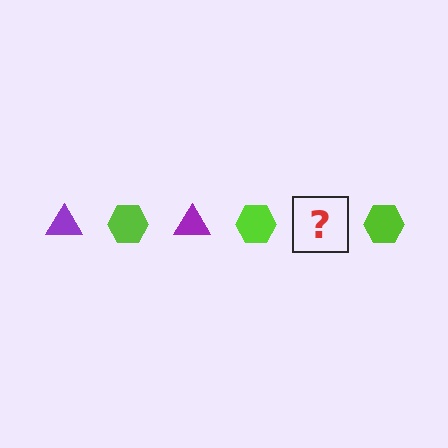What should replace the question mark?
The question mark should be replaced with a purple triangle.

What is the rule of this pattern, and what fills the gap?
The rule is that the pattern alternates between purple triangle and lime hexagon. The gap should be filled with a purple triangle.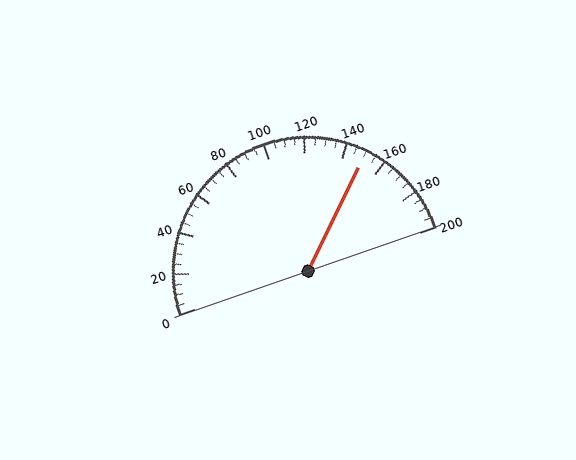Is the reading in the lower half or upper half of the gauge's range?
The reading is in the upper half of the range (0 to 200).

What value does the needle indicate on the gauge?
The needle indicates approximately 150.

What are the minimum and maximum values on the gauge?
The gauge ranges from 0 to 200.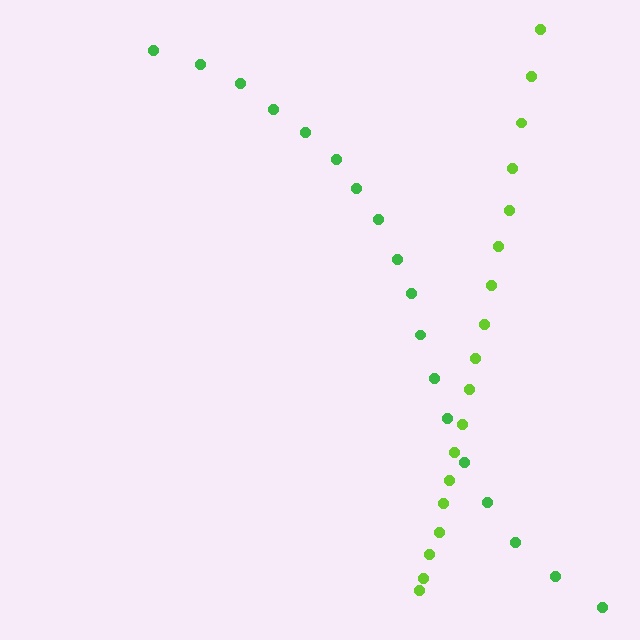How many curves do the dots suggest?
There are 2 distinct paths.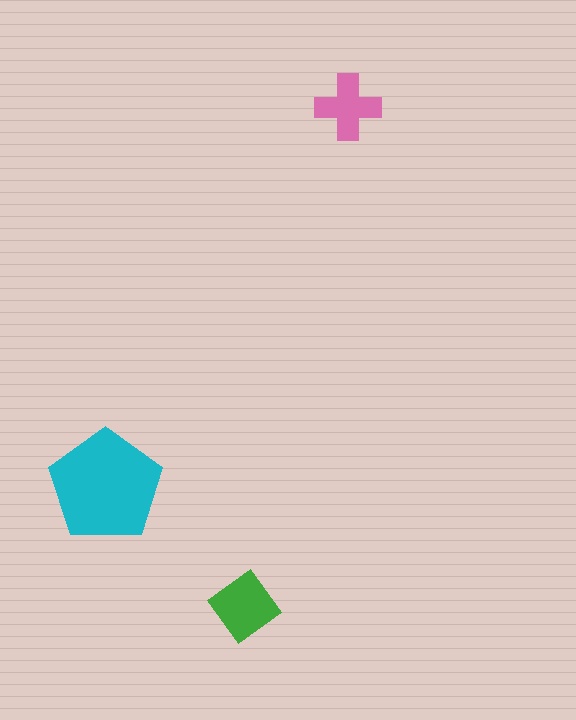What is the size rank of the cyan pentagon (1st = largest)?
1st.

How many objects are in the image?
There are 3 objects in the image.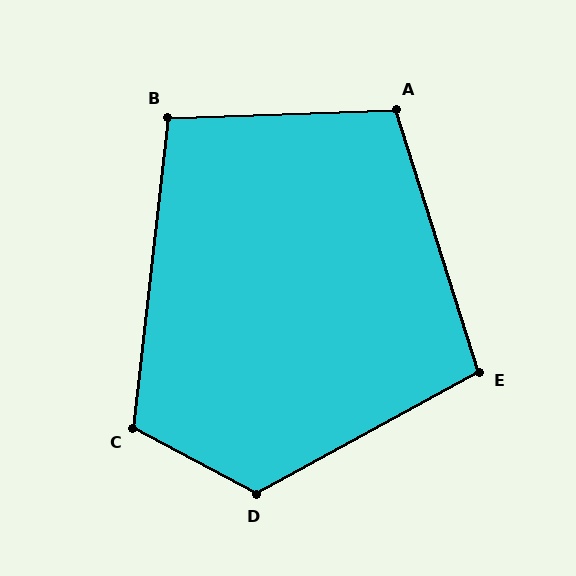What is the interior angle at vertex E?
Approximately 101 degrees (obtuse).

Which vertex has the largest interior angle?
D, at approximately 123 degrees.